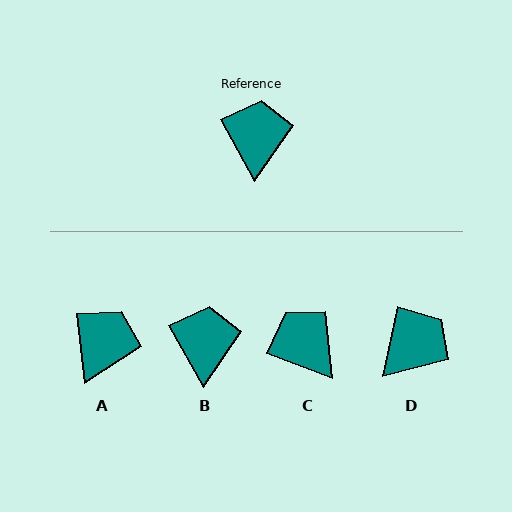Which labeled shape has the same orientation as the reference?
B.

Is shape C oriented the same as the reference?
No, it is off by about 41 degrees.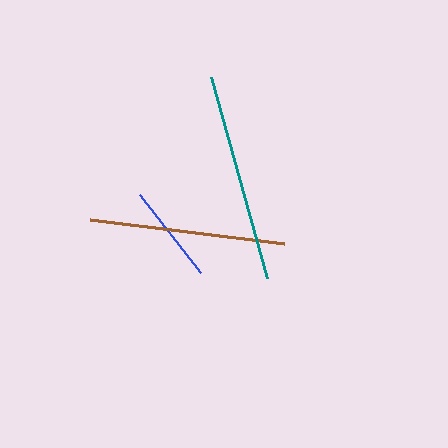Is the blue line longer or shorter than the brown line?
The brown line is longer than the blue line.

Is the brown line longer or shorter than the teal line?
The teal line is longer than the brown line.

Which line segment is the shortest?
The blue line is the shortest at approximately 99 pixels.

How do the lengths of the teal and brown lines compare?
The teal and brown lines are approximately the same length.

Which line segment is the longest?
The teal line is the longest at approximately 209 pixels.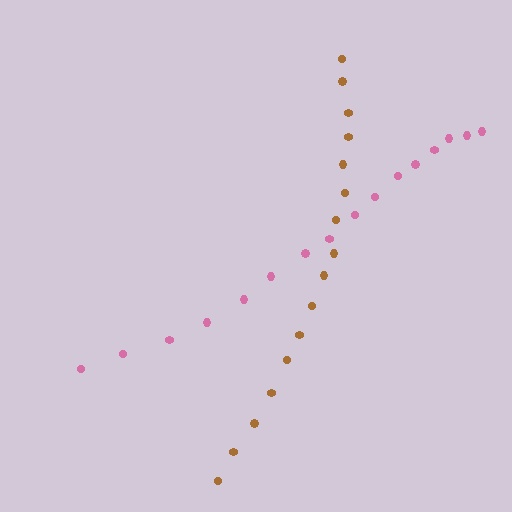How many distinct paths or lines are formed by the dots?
There are 2 distinct paths.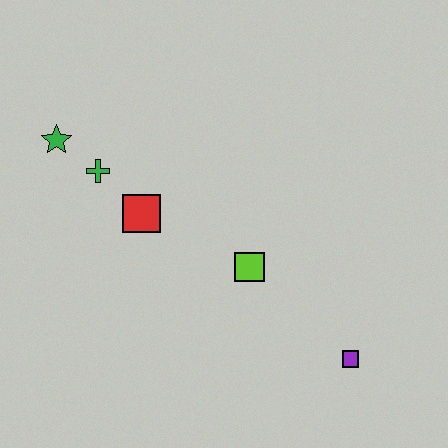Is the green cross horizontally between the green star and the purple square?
Yes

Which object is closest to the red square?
The green cross is closest to the red square.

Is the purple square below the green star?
Yes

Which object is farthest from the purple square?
The green star is farthest from the purple square.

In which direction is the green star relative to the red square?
The green star is to the left of the red square.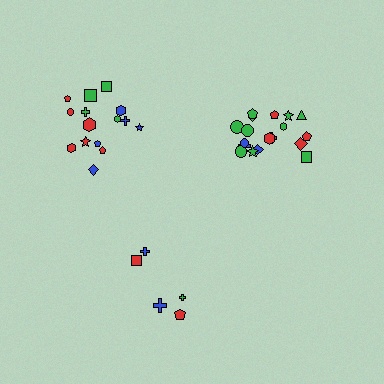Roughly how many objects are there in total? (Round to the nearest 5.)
Roughly 40 objects in total.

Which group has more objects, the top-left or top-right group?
The top-right group.